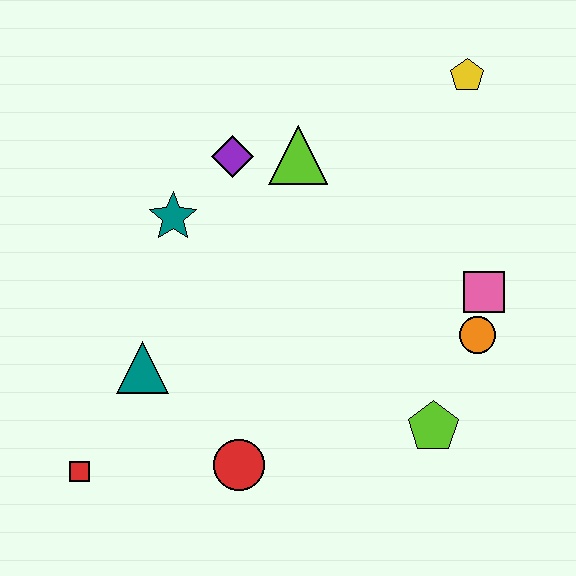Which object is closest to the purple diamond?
The lime triangle is closest to the purple diamond.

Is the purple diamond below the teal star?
No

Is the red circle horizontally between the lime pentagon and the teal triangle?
Yes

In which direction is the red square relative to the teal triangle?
The red square is below the teal triangle.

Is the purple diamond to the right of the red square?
Yes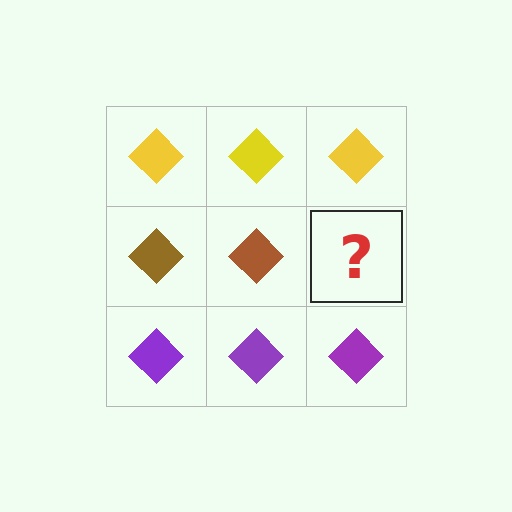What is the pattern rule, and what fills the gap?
The rule is that each row has a consistent color. The gap should be filled with a brown diamond.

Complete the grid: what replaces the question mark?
The question mark should be replaced with a brown diamond.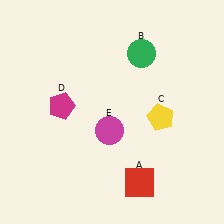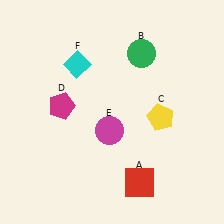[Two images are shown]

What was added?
A cyan diamond (F) was added in Image 2.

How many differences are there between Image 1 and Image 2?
There is 1 difference between the two images.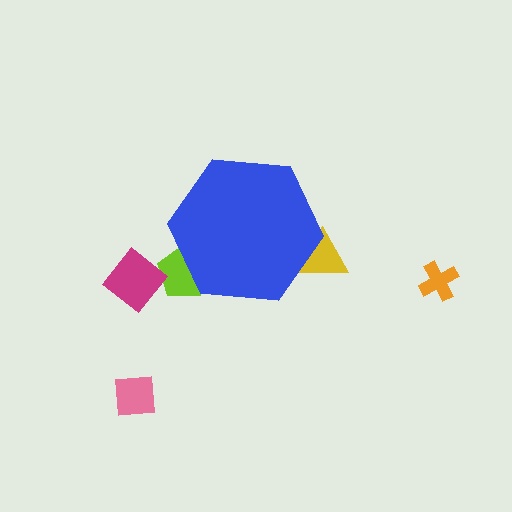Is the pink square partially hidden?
No, the pink square is fully visible.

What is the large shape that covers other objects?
A blue hexagon.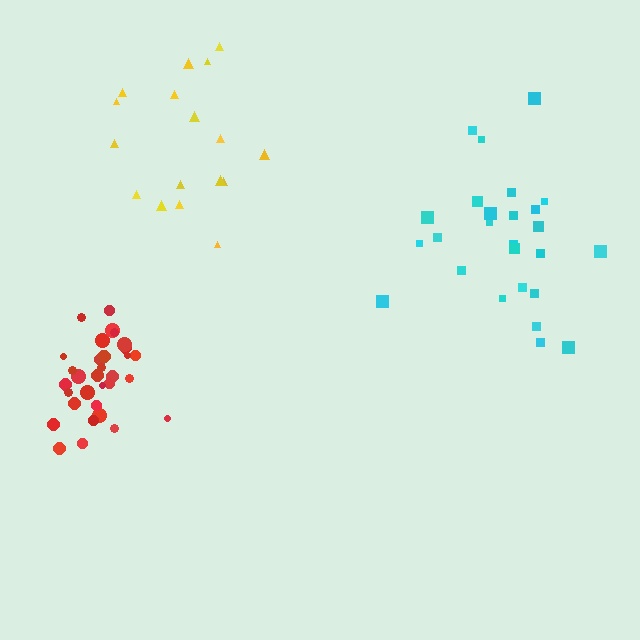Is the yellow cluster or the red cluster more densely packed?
Red.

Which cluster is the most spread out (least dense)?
Cyan.